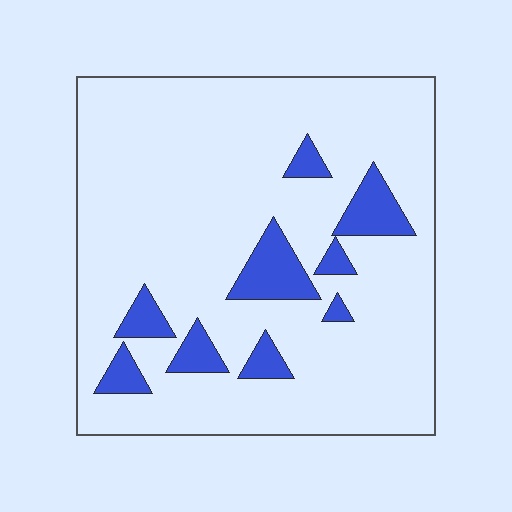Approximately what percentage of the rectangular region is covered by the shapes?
Approximately 15%.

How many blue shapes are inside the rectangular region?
9.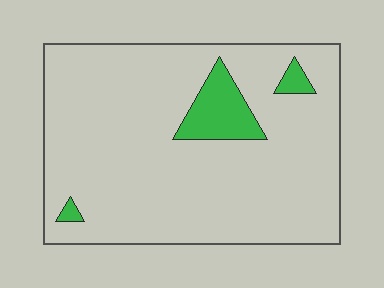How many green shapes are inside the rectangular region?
3.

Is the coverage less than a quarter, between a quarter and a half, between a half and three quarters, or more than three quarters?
Less than a quarter.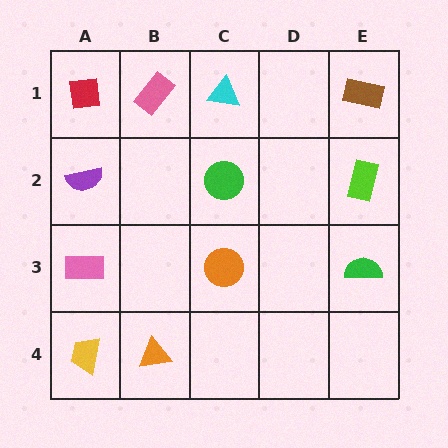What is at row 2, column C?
A green circle.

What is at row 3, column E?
A green semicircle.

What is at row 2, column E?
A lime rectangle.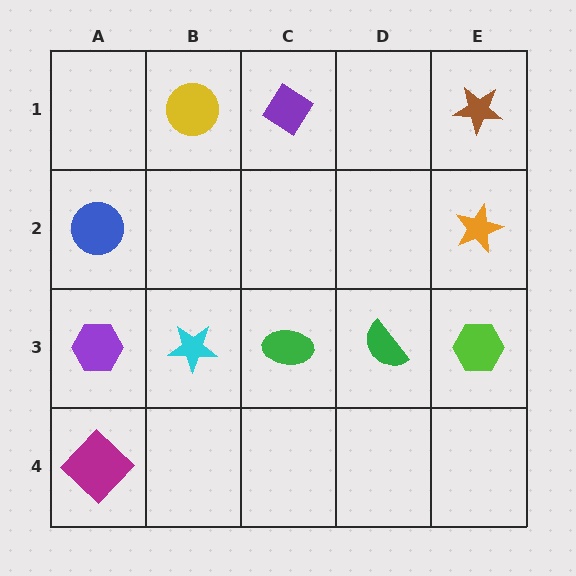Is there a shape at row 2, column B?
No, that cell is empty.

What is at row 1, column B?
A yellow circle.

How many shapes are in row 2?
2 shapes.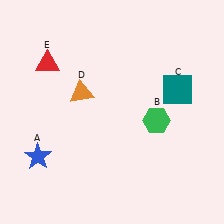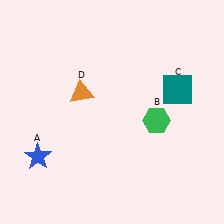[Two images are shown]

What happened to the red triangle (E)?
The red triangle (E) was removed in Image 2. It was in the top-left area of Image 1.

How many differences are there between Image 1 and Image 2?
There is 1 difference between the two images.